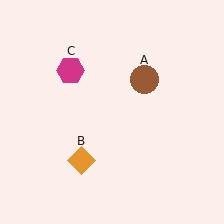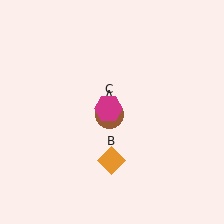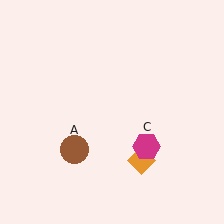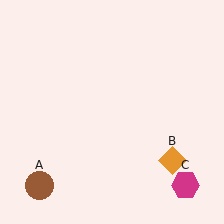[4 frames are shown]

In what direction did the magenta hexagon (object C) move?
The magenta hexagon (object C) moved down and to the right.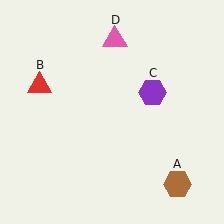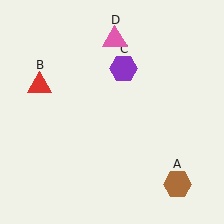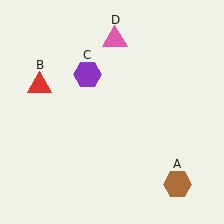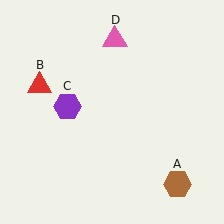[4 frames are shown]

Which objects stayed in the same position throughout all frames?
Brown hexagon (object A) and red triangle (object B) and pink triangle (object D) remained stationary.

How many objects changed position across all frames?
1 object changed position: purple hexagon (object C).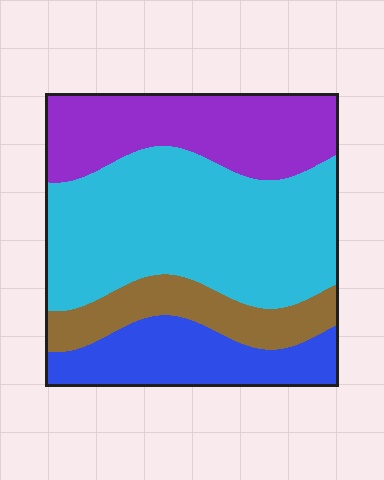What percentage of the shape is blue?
Blue covers about 20% of the shape.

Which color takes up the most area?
Cyan, at roughly 45%.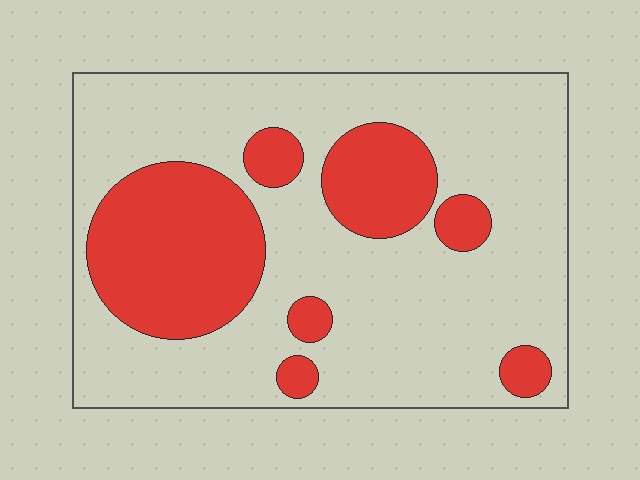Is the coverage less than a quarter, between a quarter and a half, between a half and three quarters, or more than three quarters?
Between a quarter and a half.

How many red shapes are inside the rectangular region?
7.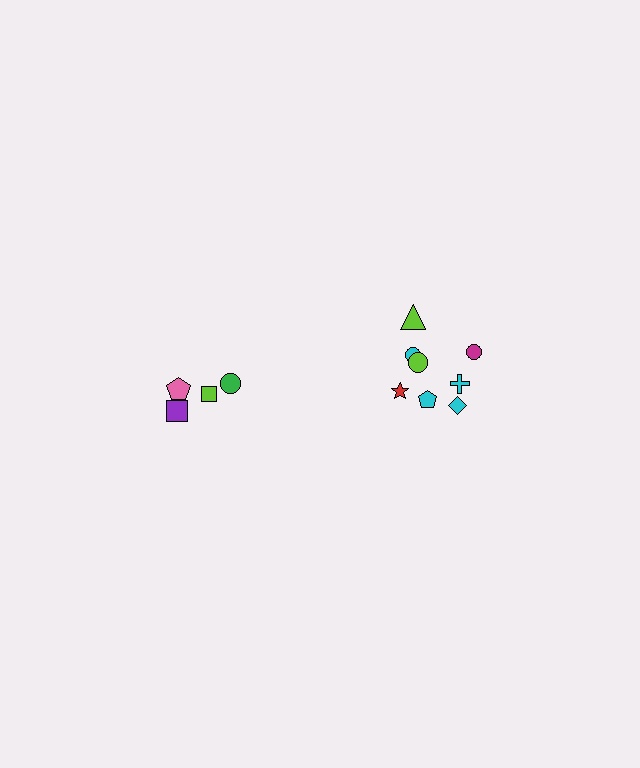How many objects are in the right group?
There are 8 objects.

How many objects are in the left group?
There are 4 objects.